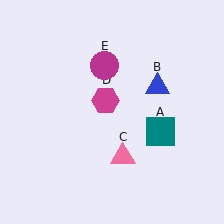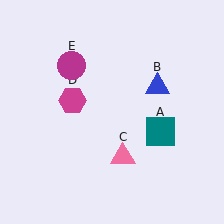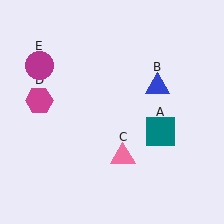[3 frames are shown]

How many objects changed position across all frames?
2 objects changed position: magenta hexagon (object D), magenta circle (object E).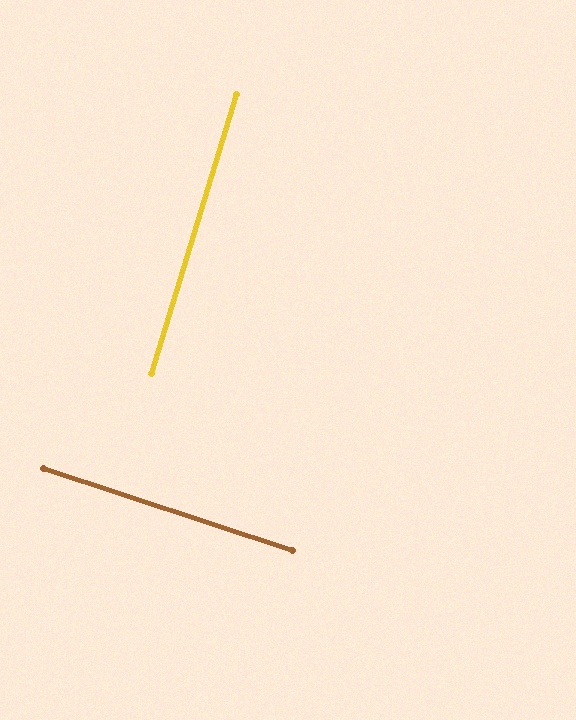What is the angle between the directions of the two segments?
Approximately 89 degrees.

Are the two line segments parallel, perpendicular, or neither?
Perpendicular — they meet at approximately 89°.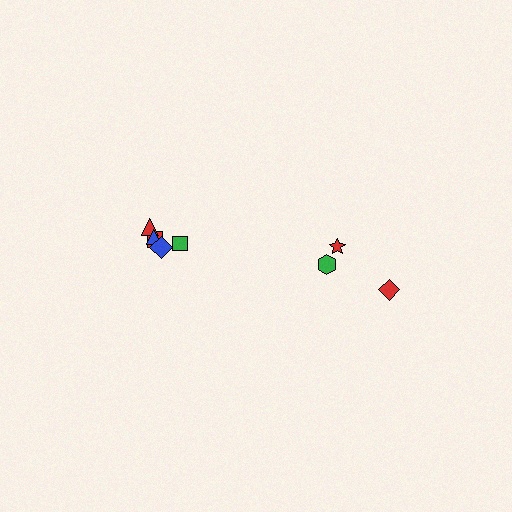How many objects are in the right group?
There are 3 objects.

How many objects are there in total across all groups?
There are 8 objects.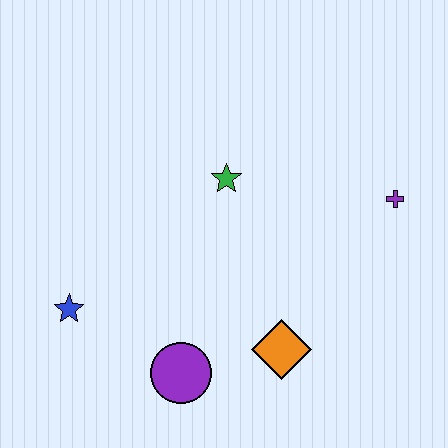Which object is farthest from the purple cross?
The blue star is farthest from the purple cross.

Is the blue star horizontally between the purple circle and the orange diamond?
No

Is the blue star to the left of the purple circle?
Yes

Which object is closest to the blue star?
The purple circle is closest to the blue star.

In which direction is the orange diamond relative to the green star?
The orange diamond is below the green star.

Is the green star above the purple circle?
Yes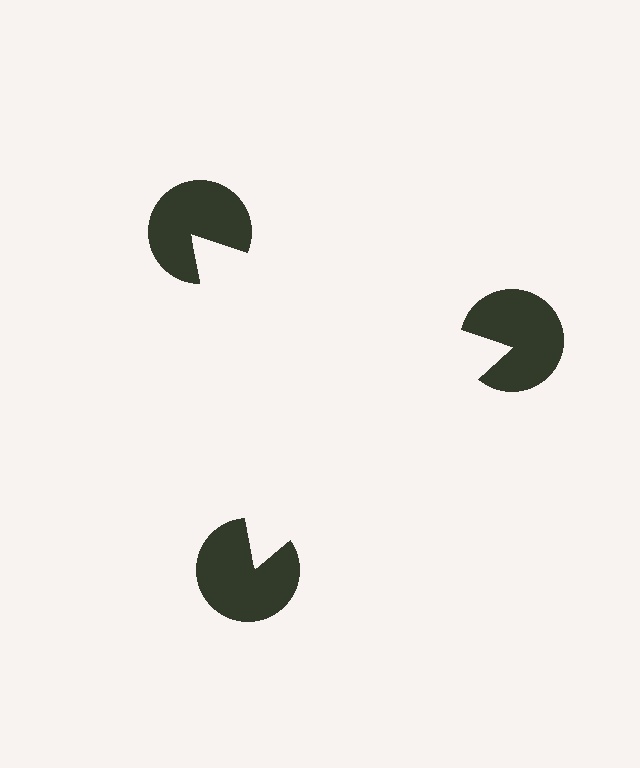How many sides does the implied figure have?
3 sides.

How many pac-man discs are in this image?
There are 3 — one at each vertex of the illusory triangle.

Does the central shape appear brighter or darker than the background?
It typically appears slightly brighter than the background, even though no actual brightness change is drawn.